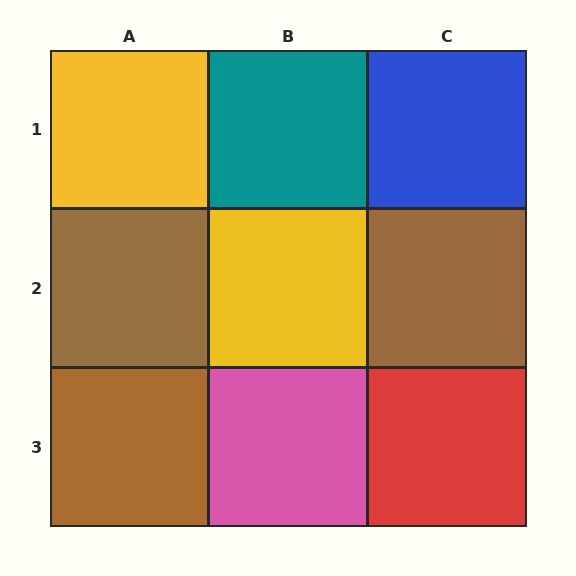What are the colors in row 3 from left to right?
Brown, pink, red.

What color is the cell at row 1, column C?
Blue.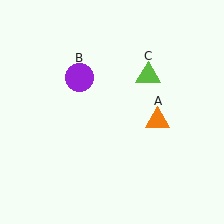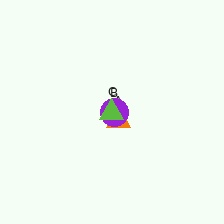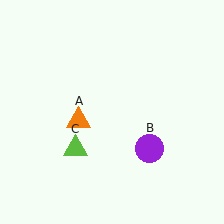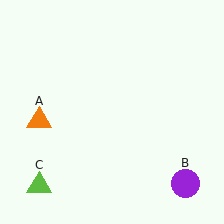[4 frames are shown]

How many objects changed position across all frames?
3 objects changed position: orange triangle (object A), purple circle (object B), lime triangle (object C).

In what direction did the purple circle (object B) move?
The purple circle (object B) moved down and to the right.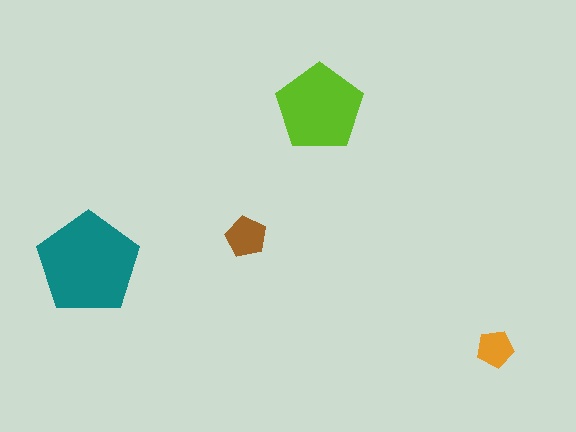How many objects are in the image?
There are 4 objects in the image.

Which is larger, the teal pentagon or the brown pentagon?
The teal one.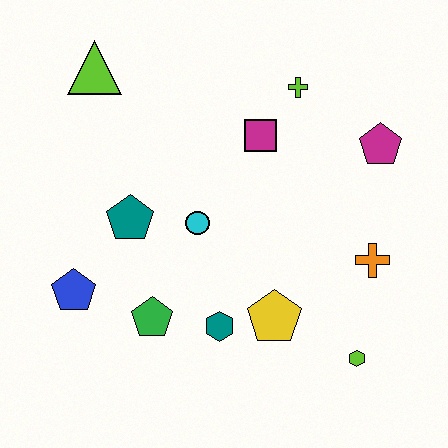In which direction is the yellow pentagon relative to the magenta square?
The yellow pentagon is below the magenta square.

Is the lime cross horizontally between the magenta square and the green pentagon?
No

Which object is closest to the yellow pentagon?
The teal hexagon is closest to the yellow pentagon.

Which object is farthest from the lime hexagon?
The lime triangle is farthest from the lime hexagon.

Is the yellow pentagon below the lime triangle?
Yes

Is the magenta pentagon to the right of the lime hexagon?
Yes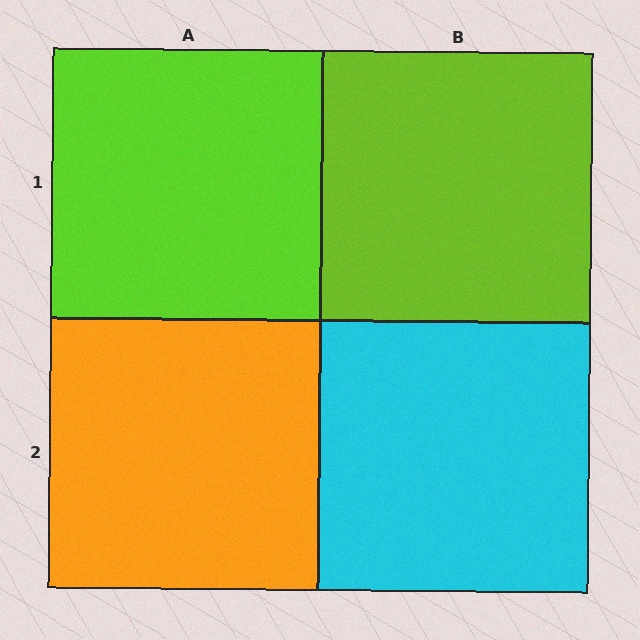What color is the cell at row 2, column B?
Cyan.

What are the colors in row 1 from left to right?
Lime, lime.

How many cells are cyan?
1 cell is cyan.